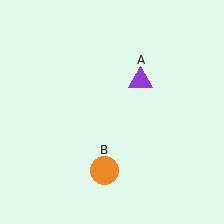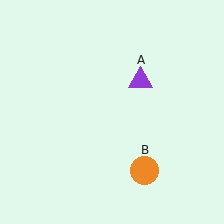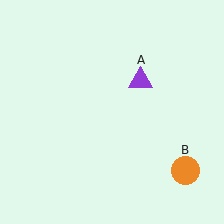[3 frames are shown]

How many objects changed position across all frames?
1 object changed position: orange circle (object B).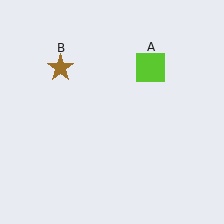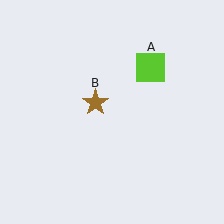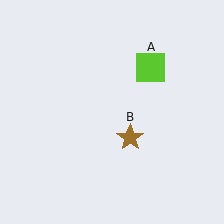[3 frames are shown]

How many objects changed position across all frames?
1 object changed position: brown star (object B).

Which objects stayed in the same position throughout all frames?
Lime square (object A) remained stationary.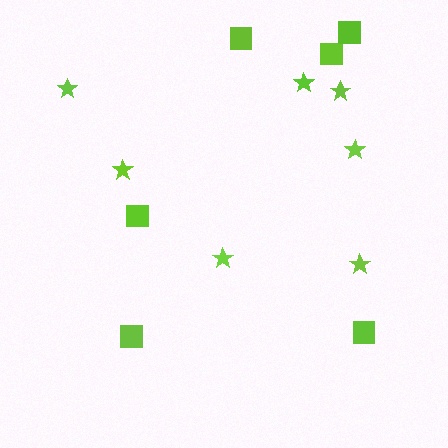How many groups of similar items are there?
There are 2 groups: one group of stars (7) and one group of squares (6).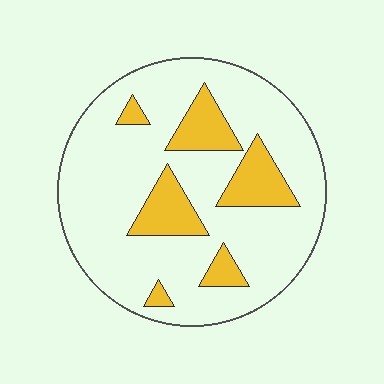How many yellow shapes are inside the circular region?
6.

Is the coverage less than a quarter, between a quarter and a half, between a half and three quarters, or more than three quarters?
Less than a quarter.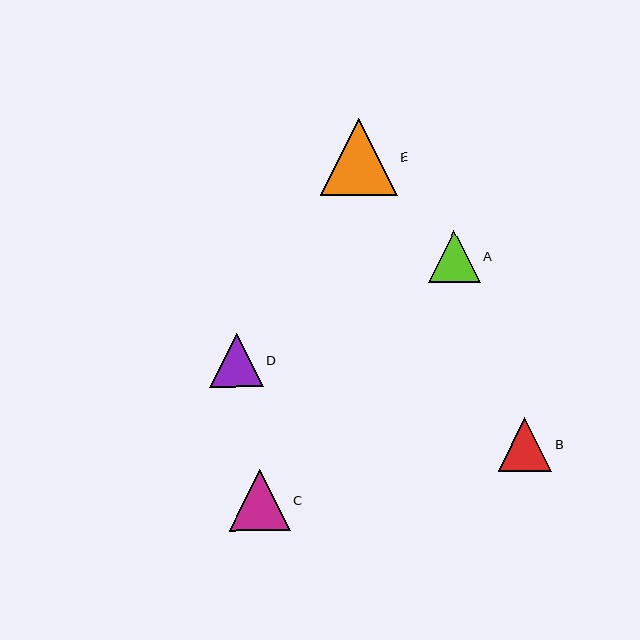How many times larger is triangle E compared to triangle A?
Triangle E is approximately 1.5 times the size of triangle A.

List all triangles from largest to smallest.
From largest to smallest: E, C, B, D, A.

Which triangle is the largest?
Triangle E is the largest with a size of approximately 77 pixels.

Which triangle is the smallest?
Triangle A is the smallest with a size of approximately 52 pixels.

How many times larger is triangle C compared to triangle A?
Triangle C is approximately 1.2 times the size of triangle A.